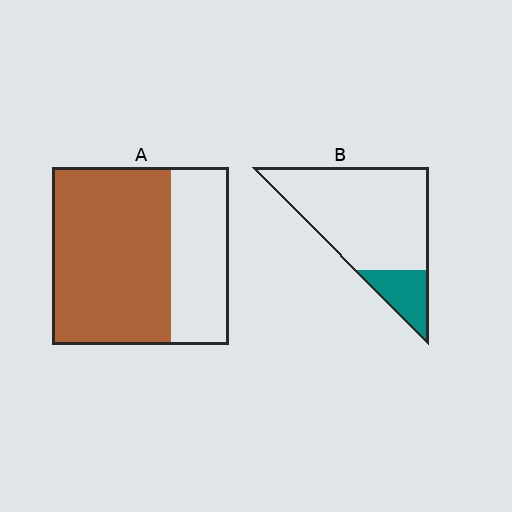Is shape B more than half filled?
No.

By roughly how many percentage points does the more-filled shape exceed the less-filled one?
By roughly 50 percentage points (A over B).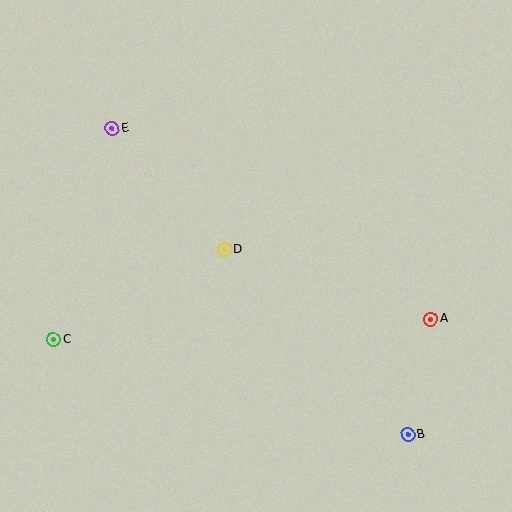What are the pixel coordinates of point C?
Point C is at (53, 339).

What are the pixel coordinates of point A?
Point A is at (431, 319).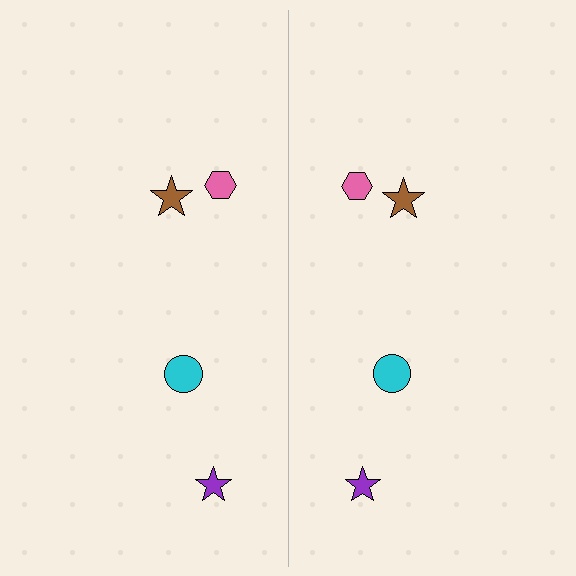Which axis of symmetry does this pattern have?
The pattern has a vertical axis of symmetry running through the center of the image.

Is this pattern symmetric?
Yes, this pattern has bilateral (reflection) symmetry.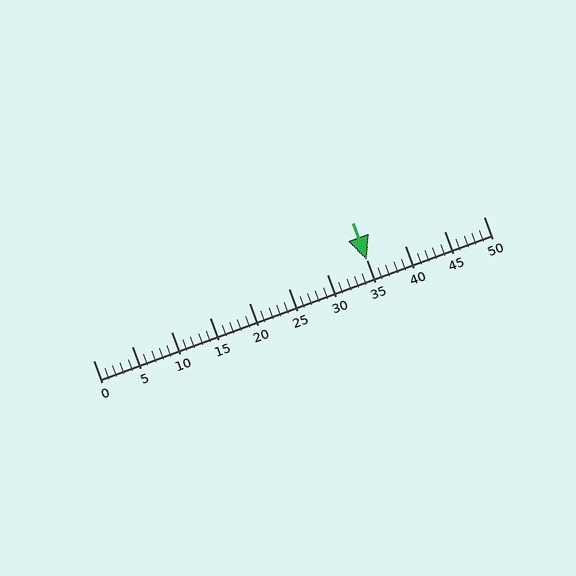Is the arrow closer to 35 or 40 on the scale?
The arrow is closer to 35.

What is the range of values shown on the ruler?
The ruler shows values from 0 to 50.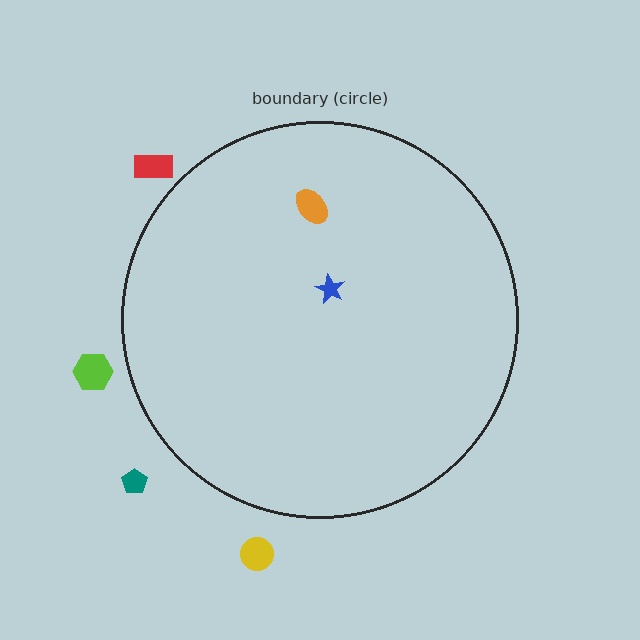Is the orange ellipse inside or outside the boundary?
Inside.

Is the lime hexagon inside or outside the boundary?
Outside.